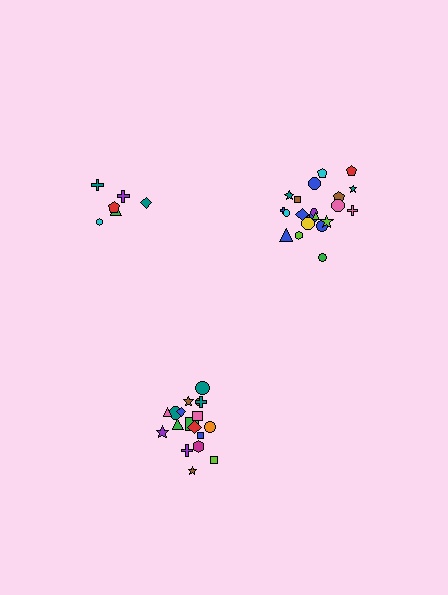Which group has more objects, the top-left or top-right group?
The top-right group.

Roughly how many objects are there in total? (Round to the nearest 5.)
Roughly 45 objects in total.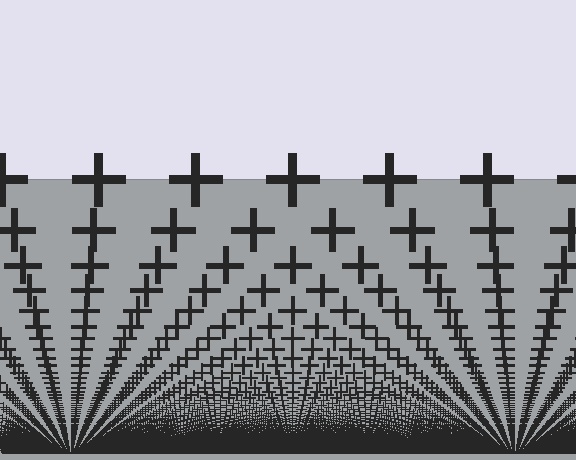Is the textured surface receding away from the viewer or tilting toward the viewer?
The surface appears to tilt toward the viewer. Texture elements get larger and sparser toward the top.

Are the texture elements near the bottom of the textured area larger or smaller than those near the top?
Smaller. The gradient is inverted — elements near the bottom are smaller and denser.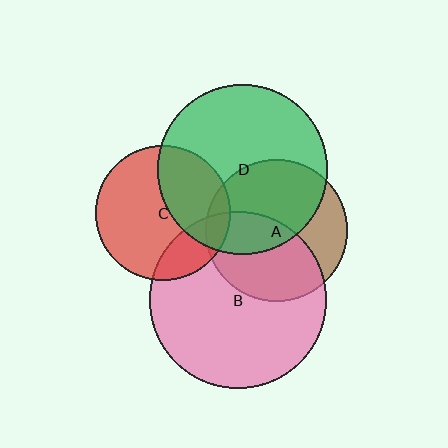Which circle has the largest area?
Circle B (pink).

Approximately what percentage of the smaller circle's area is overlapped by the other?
Approximately 15%.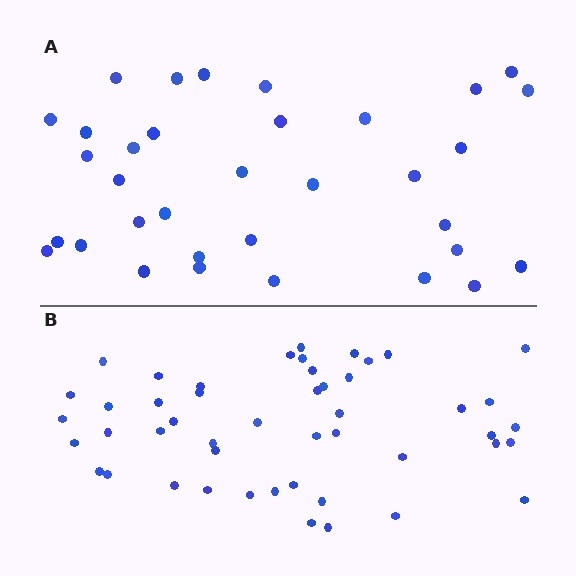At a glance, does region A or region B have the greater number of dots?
Region B (the bottom region) has more dots.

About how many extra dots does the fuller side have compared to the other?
Region B has approximately 15 more dots than region A.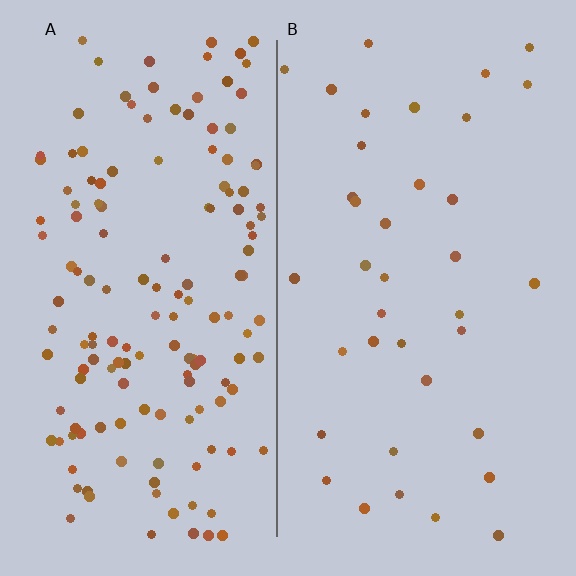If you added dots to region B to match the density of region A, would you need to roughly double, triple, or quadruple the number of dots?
Approximately quadruple.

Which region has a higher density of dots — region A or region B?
A (the left).